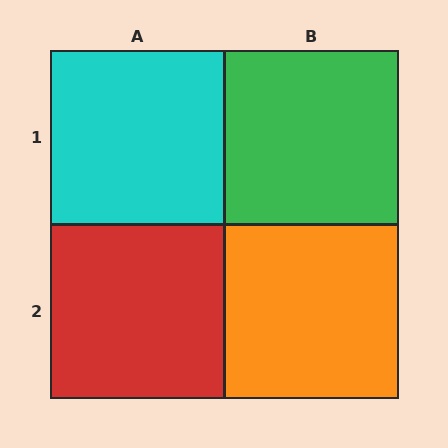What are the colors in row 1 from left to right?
Cyan, green.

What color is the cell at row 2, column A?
Red.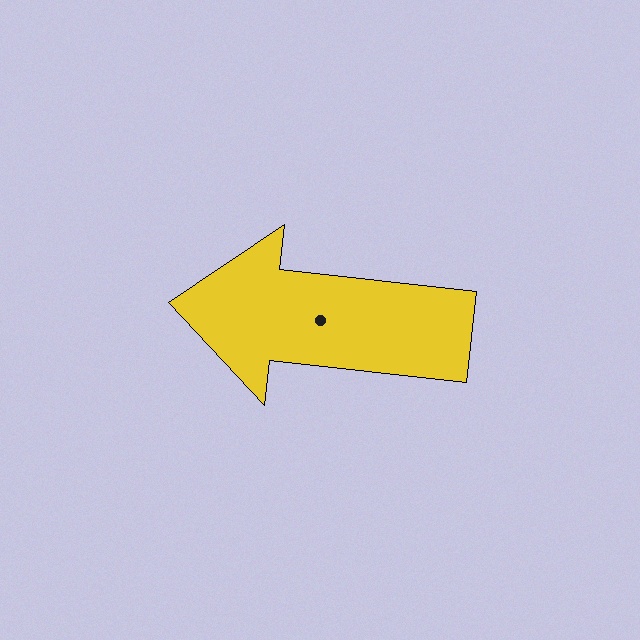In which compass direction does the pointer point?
West.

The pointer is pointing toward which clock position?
Roughly 9 o'clock.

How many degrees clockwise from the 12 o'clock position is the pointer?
Approximately 276 degrees.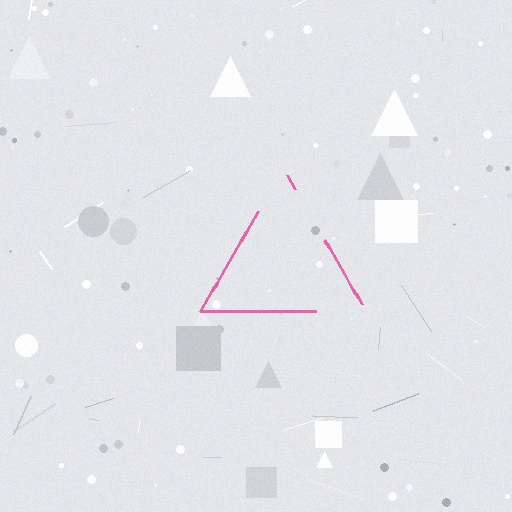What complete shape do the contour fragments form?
The contour fragments form a triangle.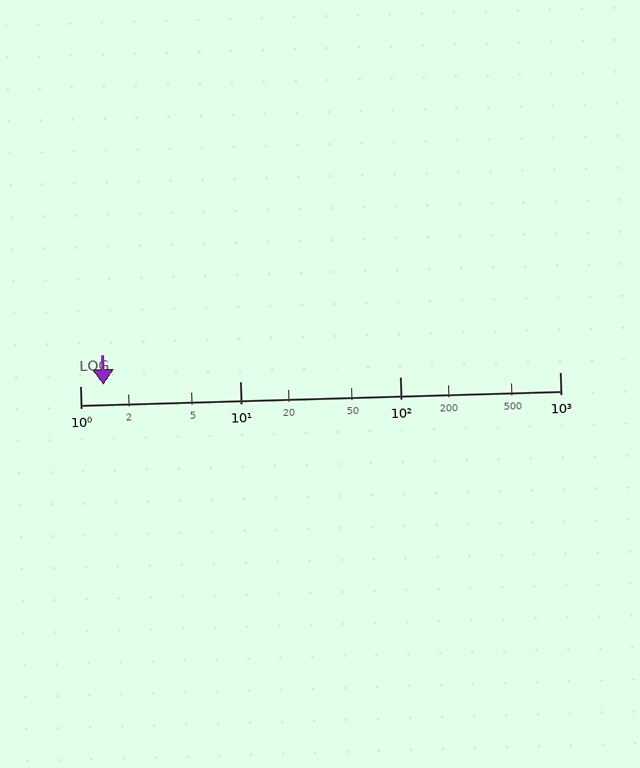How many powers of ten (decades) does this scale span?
The scale spans 3 decades, from 1 to 1000.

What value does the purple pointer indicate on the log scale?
The pointer indicates approximately 1.4.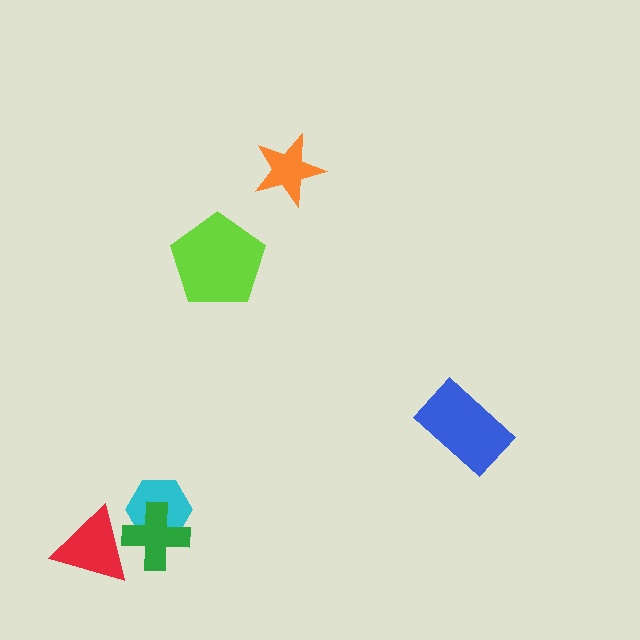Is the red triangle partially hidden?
No, no other shape covers it.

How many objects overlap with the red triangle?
1 object overlaps with the red triangle.